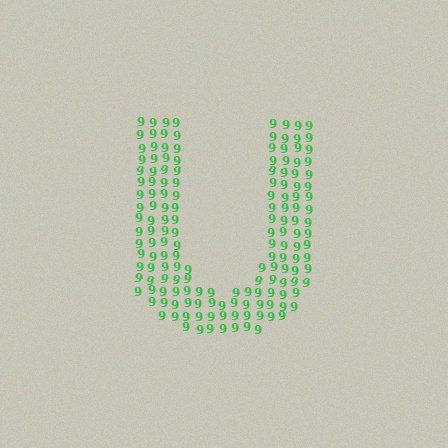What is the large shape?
The large shape is the letter U.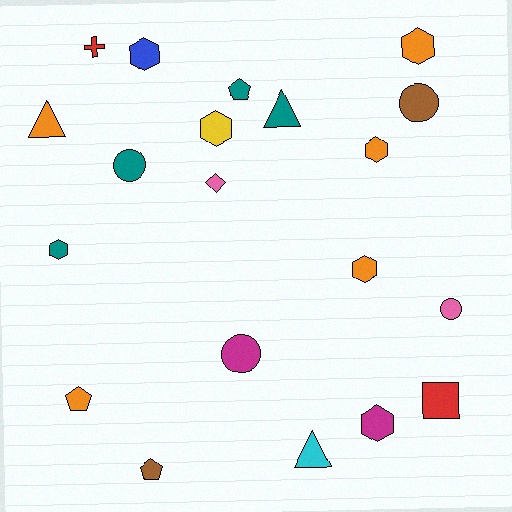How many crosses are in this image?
There is 1 cross.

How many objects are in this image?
There are 20 objects.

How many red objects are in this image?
There are 2 red objects.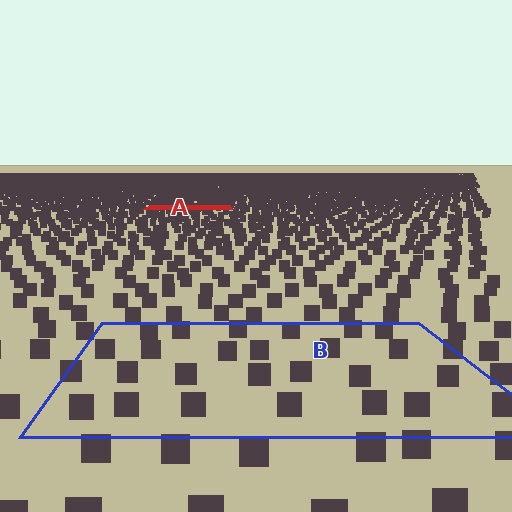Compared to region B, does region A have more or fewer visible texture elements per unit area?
Region A has more texture elements per unit area — they are packed more densely because it is farther away.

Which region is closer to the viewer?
Region B is closer. The texture elements there are larger and more spread out.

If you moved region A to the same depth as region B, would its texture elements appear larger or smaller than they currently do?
They would appear larger. At a closer depth, the same texture elements are projected at a bigger on-screen size.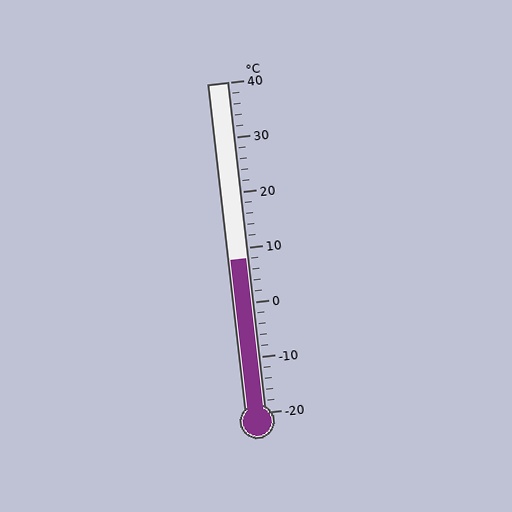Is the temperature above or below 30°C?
The temperature is below 30°C.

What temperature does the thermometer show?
The thermometer shows approximately 8°C.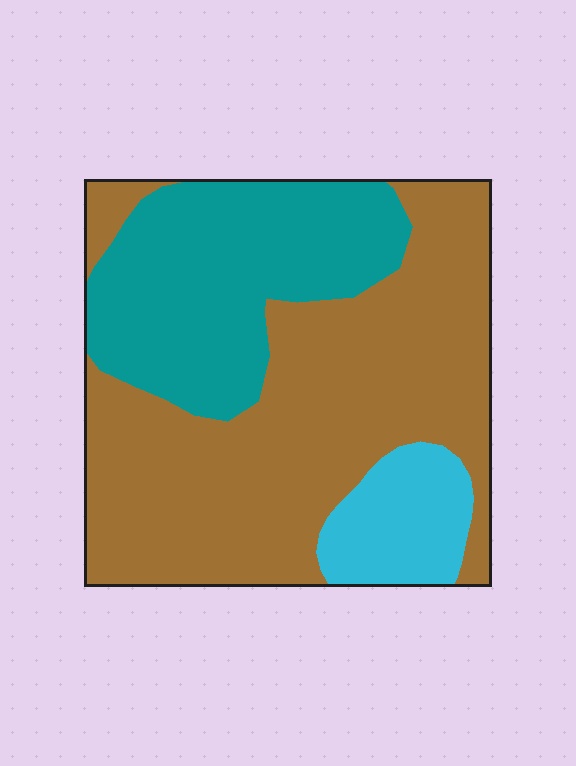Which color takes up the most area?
Brown, at roughly 60%.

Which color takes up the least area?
Cyan, at roughly 10%.